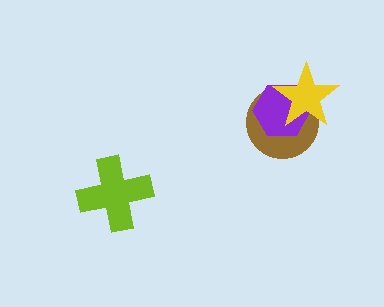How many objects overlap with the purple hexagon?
2 objects overlap with the purple hexagon.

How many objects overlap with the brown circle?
2 objects overlap with the brown circle.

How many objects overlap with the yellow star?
2 objects overlap with the yellow star.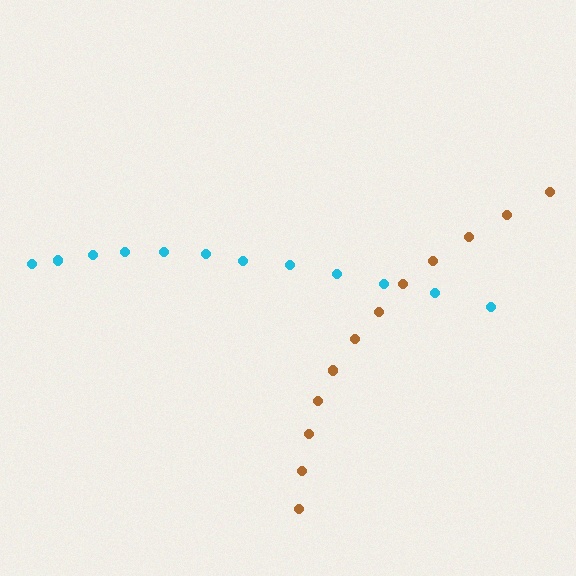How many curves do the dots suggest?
There are 2 distinct paths.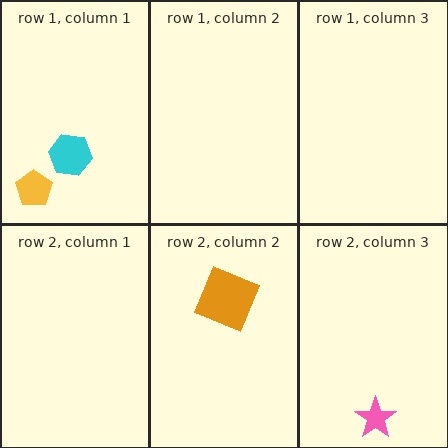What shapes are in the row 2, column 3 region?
The pink star.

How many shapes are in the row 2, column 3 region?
1.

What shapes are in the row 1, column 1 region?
The cyan hexagon, the yellow pentagon.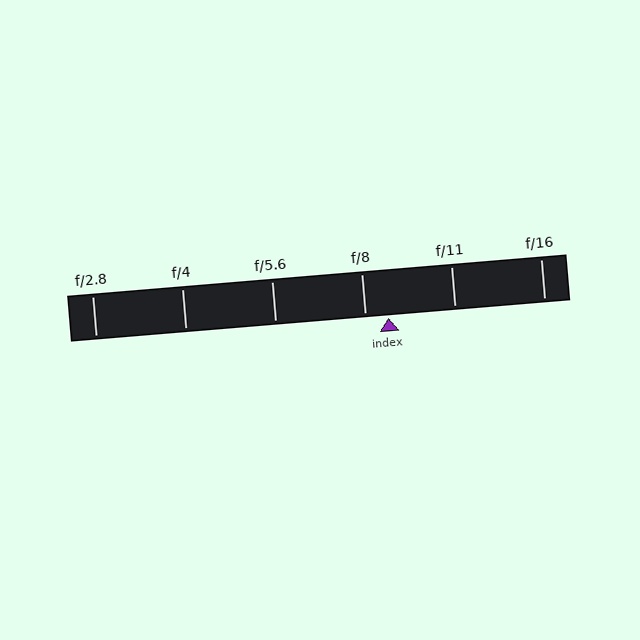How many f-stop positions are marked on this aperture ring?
There are 6 f-stop positions marked.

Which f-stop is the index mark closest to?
The index mark is closest to f/8.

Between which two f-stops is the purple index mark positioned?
The index mark is between f/8 and f/11.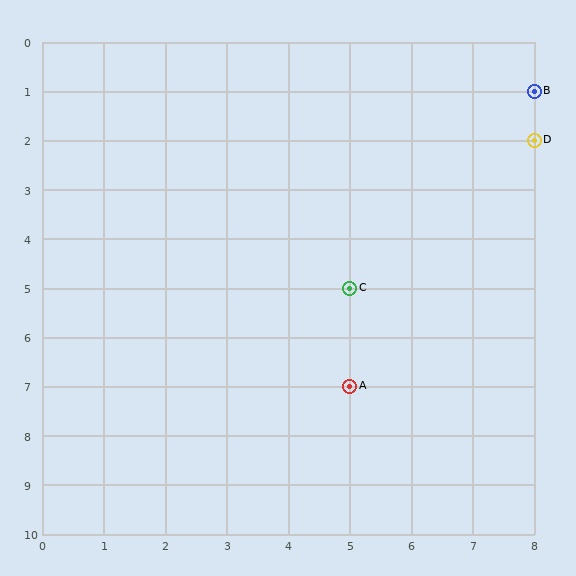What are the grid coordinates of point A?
Point A is at grid coordinates (5, 7).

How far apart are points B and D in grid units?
Points B and D are 1 row apart.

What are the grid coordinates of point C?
Point C is at grid coordinates (5, 5).